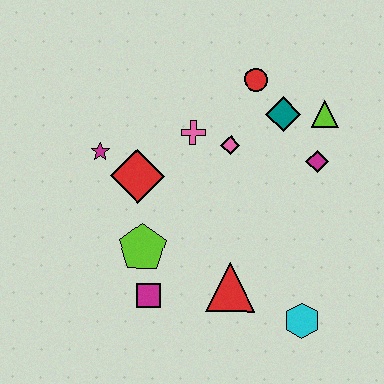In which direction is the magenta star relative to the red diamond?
The magenta star is to the left of the red diamond.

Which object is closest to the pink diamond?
The pink cross is closest to the pink diamond.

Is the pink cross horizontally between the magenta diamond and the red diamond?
Yes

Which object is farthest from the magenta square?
The lime triangle is farthest from the magenta square.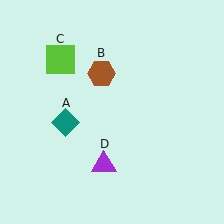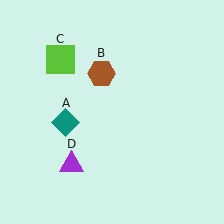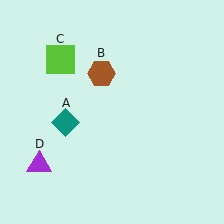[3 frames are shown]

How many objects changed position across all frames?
1 object changed position: purple triangle (object D).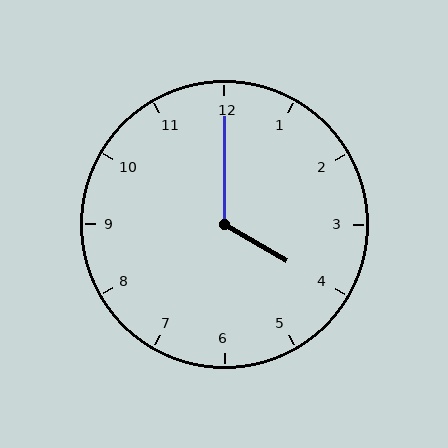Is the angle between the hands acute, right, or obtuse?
It is obtuse.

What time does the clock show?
4:00.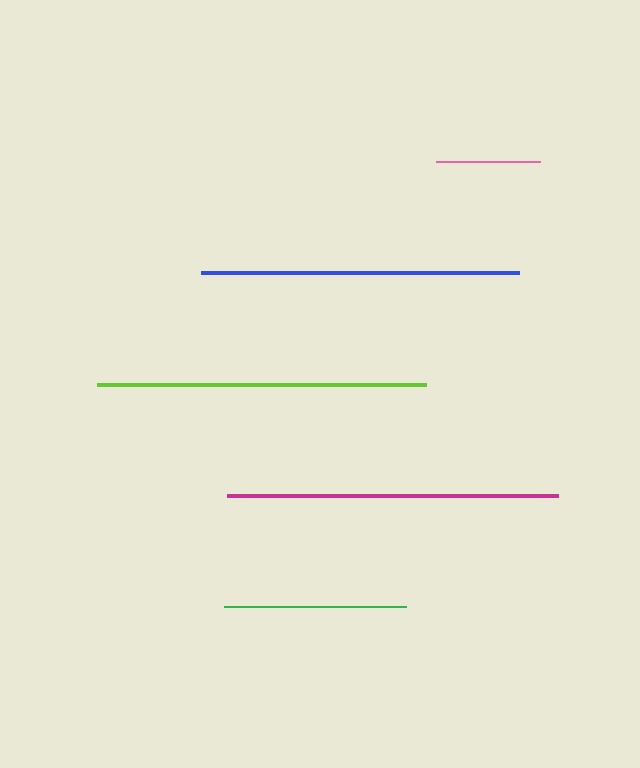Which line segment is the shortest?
The pink line is the shortest at approximately 103 pixels.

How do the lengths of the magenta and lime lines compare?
The magenta and lime lines are approximately the same length.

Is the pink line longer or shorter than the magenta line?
The magenta line is longer than the pink line.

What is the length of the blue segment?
The blue segment is approximately 319 pixels long.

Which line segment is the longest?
The magenta line is the longest at approximately 331 pixels.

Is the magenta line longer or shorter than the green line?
The magenta line is longer than the green line.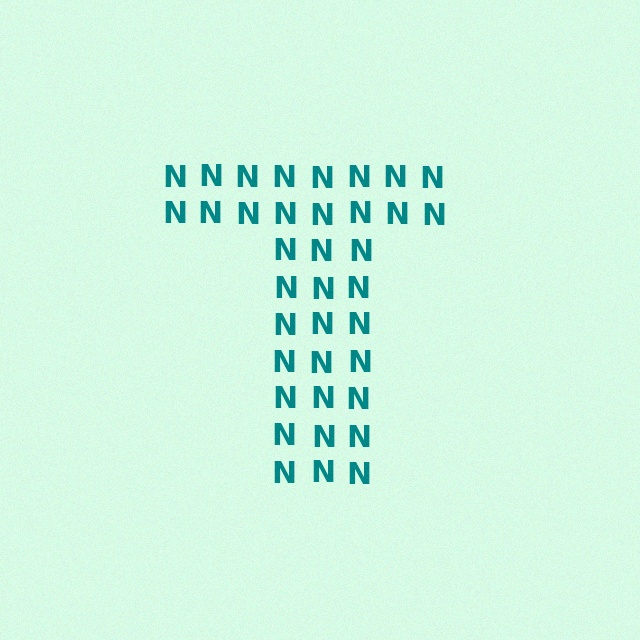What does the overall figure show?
The overall figure shows the letter T.